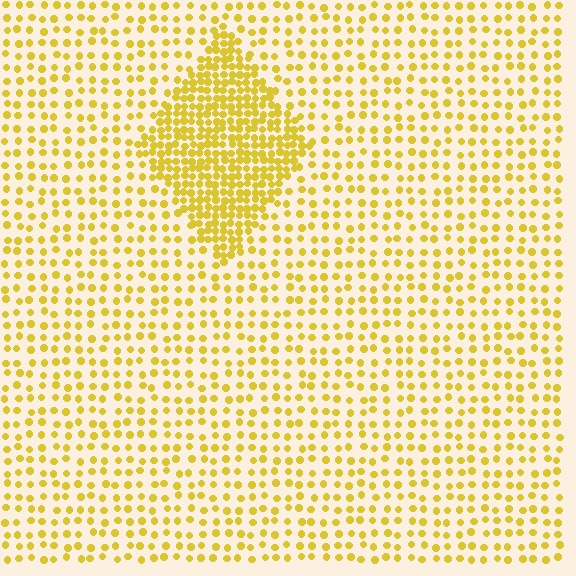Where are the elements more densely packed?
The elements are more densely packed inside the diamond boundary.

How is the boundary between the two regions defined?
The boundary is defined by a change in element density (approximately 2.4x ratio). All elements are the same color, size, and shape.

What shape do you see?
I see a diamond.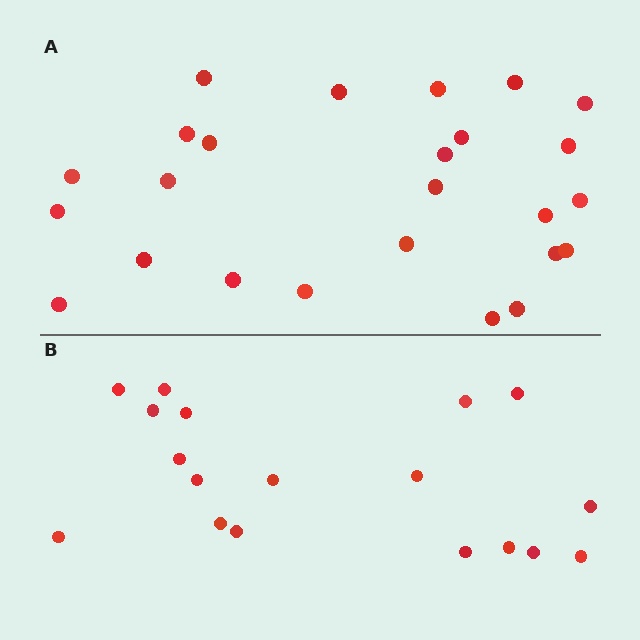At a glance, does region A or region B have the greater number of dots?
Region A (the top region) has more dots.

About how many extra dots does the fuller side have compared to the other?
Region A has roughly 8 or so more dots than region B.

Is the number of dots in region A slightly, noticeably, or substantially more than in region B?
Region A has noticeably more, but not dramatically so. The ratio is roughly 1.4 to 1.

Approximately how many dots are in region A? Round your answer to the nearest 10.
About 20 dots. (The exact count is 25, which rounds to 20.)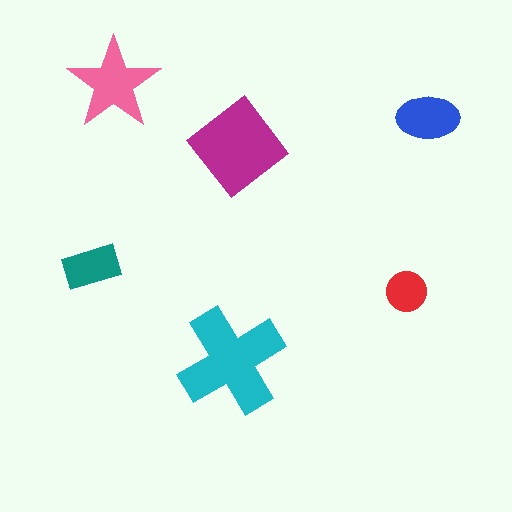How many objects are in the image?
There are 6 objects in the image.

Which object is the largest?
The cyan cross.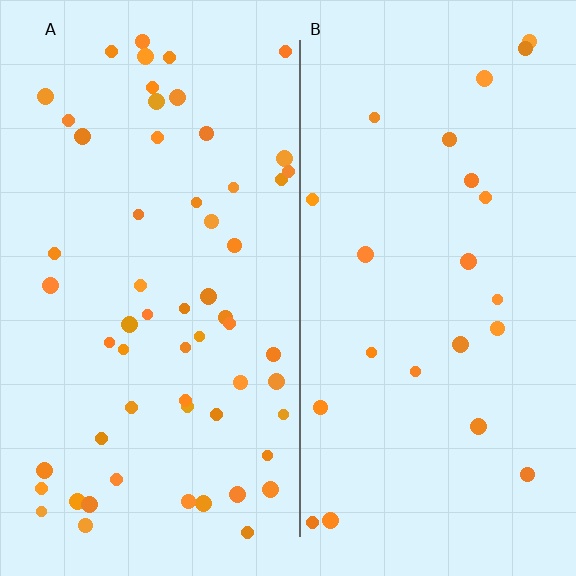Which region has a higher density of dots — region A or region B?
A (the left).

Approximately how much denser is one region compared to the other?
Approximately 2.5× — region A over region B.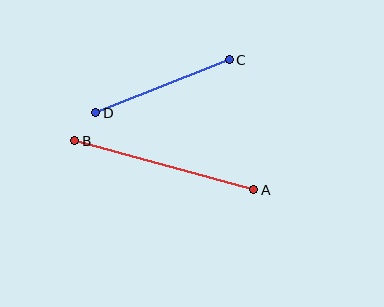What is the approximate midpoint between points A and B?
The midpoint is at approximately (164, 165) pixels.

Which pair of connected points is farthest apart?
Points A and B are farthest apart.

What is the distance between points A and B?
The distance is approximately 186 pixels.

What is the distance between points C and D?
The distance is approximately 144 pixels.